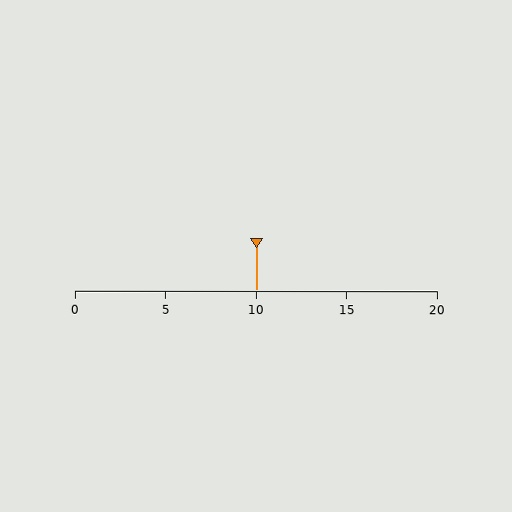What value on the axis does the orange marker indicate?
The marker indicates approximately 10.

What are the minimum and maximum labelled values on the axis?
The axis runs from 0 to 20.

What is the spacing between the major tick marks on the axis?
The major ticks are spaced 5 apart.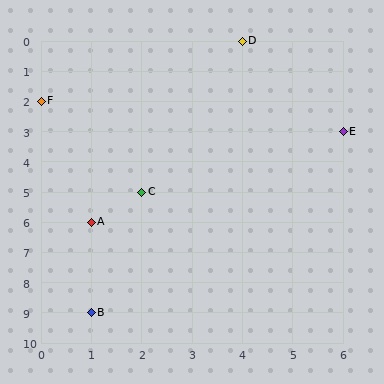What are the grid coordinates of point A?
Point A is at grid coordinates (1, 6).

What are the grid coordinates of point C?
Point C is at grid coordinates (2, 5).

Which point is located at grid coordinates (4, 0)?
Point D is at (4, 0).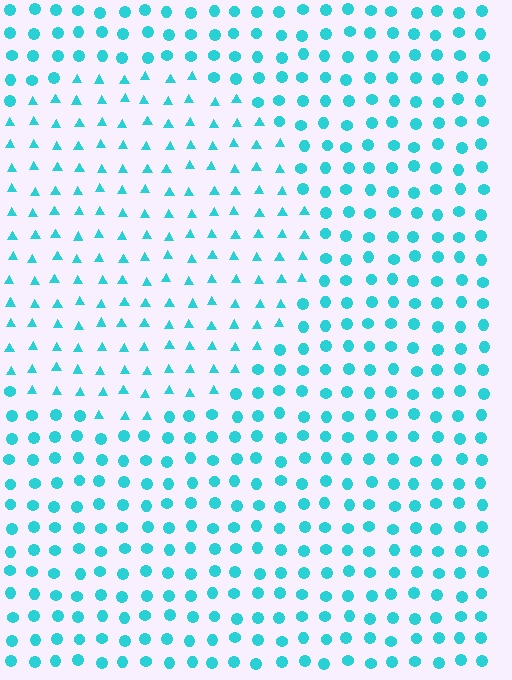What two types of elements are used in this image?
The image uses triangles inside the circle region and circles outside it.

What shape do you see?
I see a circle.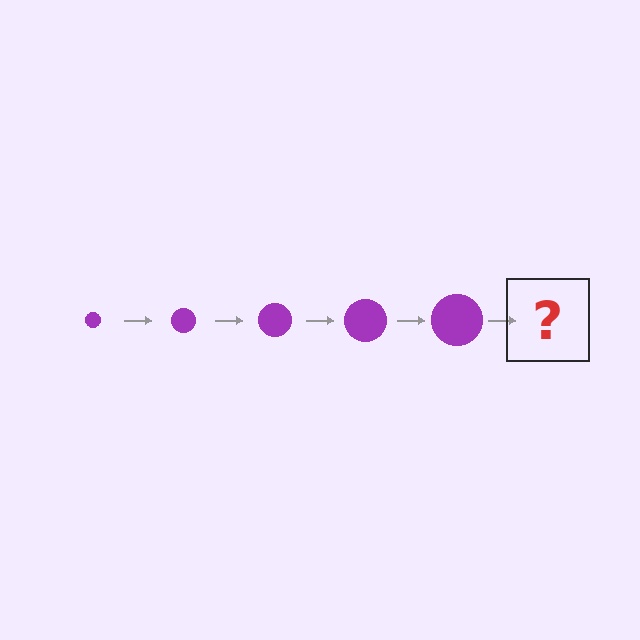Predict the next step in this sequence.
The next step is a purple circle, larger than the previous one.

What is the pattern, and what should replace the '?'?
The pattern is that the circle gets progressively larger each step. The '?' should be a purple circle, larger than the previous one.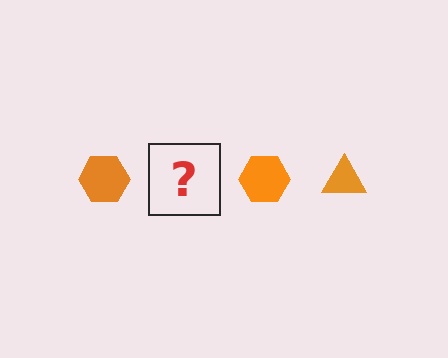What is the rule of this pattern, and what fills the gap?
The rule is that the pattern cycles through hexagon, triangle shapes in orange. The gap should be filled with an orange triangle.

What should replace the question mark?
The question mark should be replaced with an orange triangle.